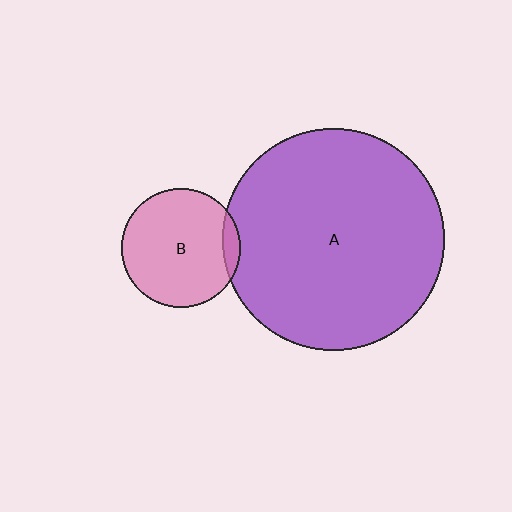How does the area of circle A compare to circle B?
Approximately 3.5 times.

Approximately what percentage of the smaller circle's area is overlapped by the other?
Approximately 10%.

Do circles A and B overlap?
Yes.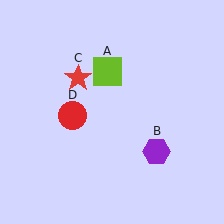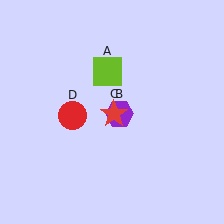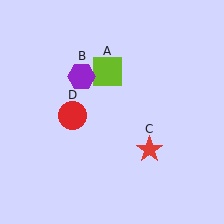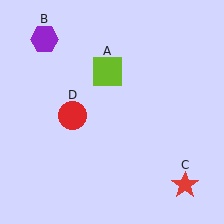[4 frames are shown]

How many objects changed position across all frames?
2 objects changed position: purple hexagon (object B), red star (object C).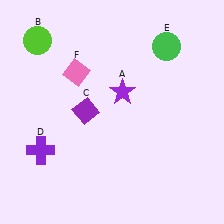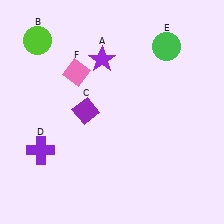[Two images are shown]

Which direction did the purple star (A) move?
The purple star (A) moved up.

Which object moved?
The purple star (A) moved up.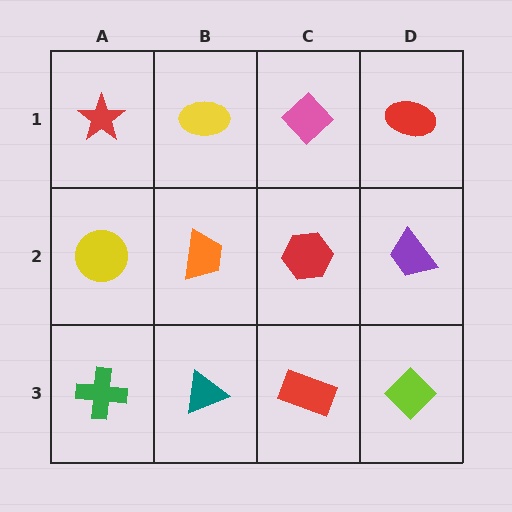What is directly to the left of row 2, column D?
A red hexagon.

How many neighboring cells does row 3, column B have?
3.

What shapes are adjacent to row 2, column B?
A yellow ellipse (row 1, column B), a teal triangle (row 3, column B), a yellow circle (row 2, column A), a red hexagon (row 2, column C).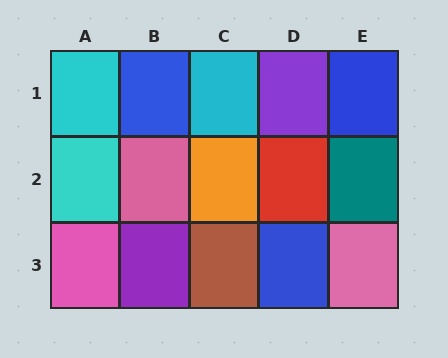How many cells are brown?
1 cell is brown.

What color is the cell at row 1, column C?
Cyan.